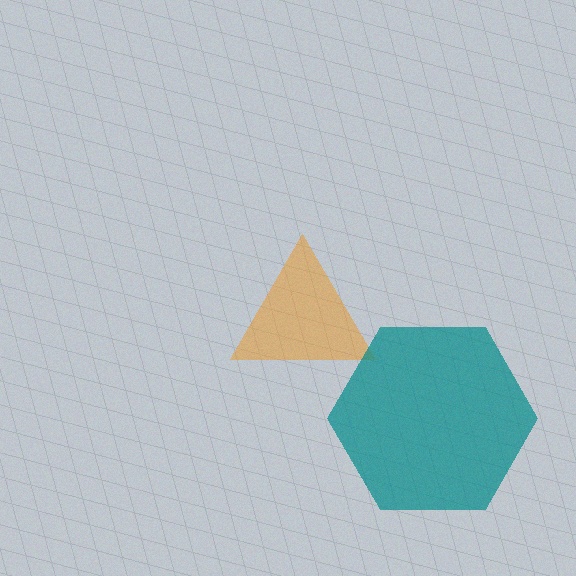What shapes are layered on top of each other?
The layered shapes are: an orange triangle, a teal hexagon.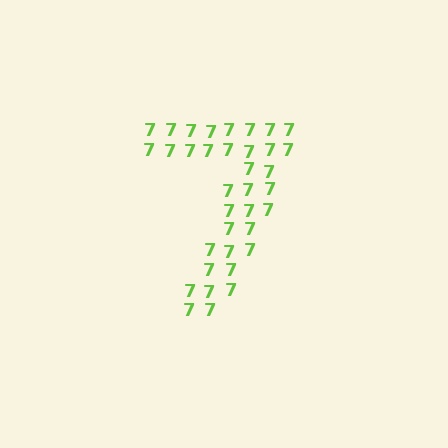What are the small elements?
The small elements are digit 7's.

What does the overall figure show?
The overall figure shows the digit 7.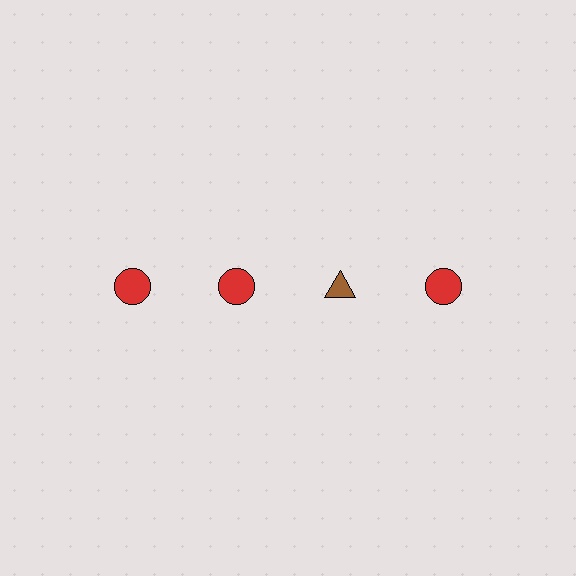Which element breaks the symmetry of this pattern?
The brown triangle in the top row, center column breaks the symmetry. All other shapes are red circles.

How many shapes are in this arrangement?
There are 4 shapes arranged in a grid pattern.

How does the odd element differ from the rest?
It differs in both color (brown instead of red) and shape (triangle instead of circle).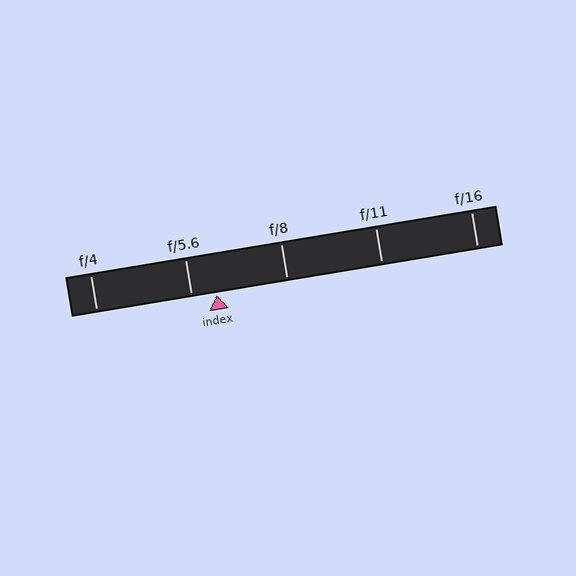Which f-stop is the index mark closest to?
The index mark is closest to f/5.6.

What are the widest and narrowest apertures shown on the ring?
The widest aperture shown is f/4 and the narrowest is f/16.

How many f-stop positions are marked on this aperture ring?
There are 5 f-stop positions marked.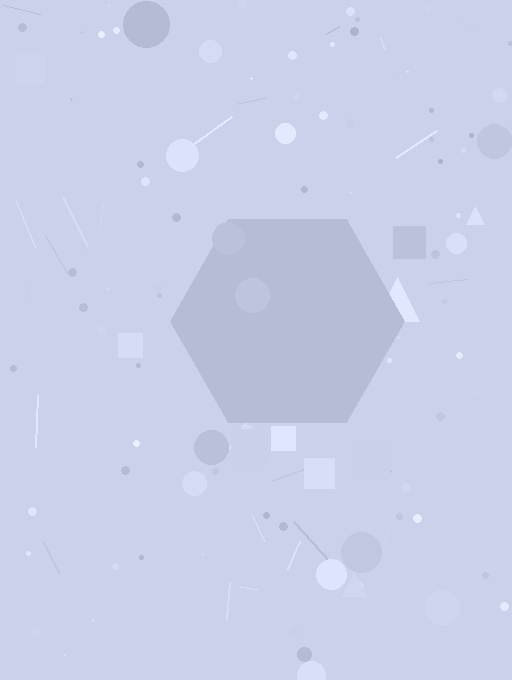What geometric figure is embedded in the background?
A hexagon is embedded in the background.